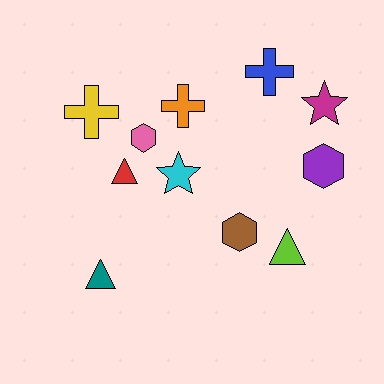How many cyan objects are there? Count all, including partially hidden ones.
There is 1 cyan object.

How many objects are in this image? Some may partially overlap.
There are 11 objects.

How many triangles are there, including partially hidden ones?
There are 3 triangles.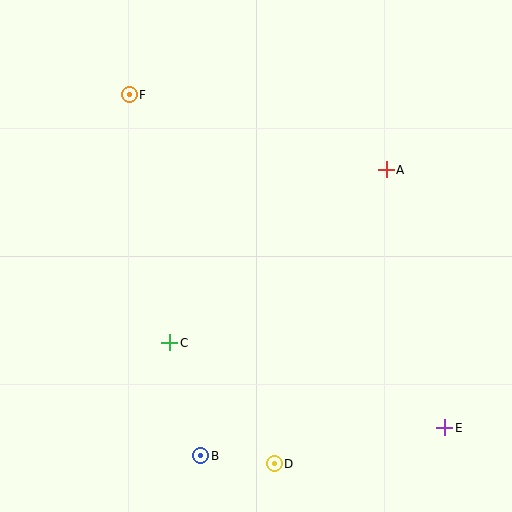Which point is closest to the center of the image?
Point C at (170, 343) is closest to the center.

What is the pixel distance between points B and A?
The distance between B and A is 341 pixels.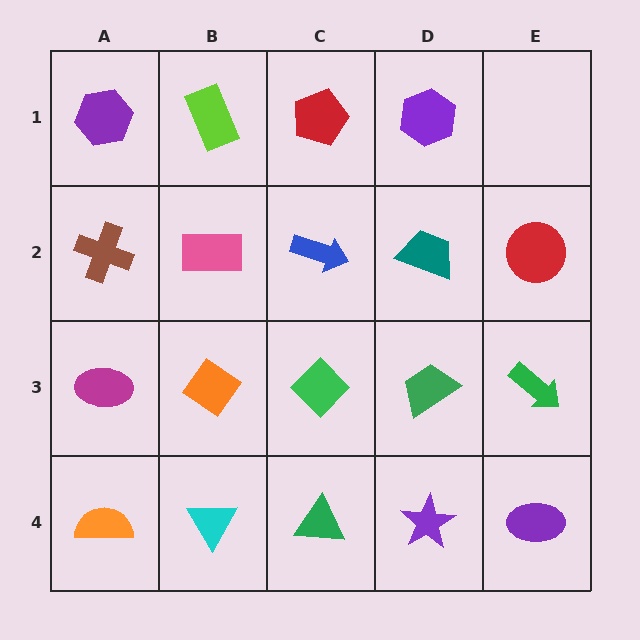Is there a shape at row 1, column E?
No, that cell is empty.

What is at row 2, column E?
A red circle.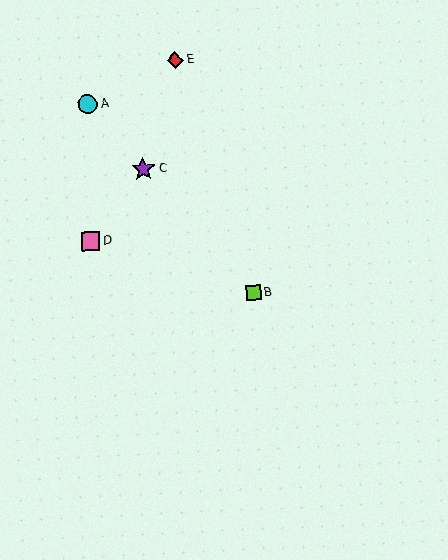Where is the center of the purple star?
The center of the purple star is at (143, 169).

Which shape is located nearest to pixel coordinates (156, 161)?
The purple star (labeled C) at (143, 169) is nearest to that location.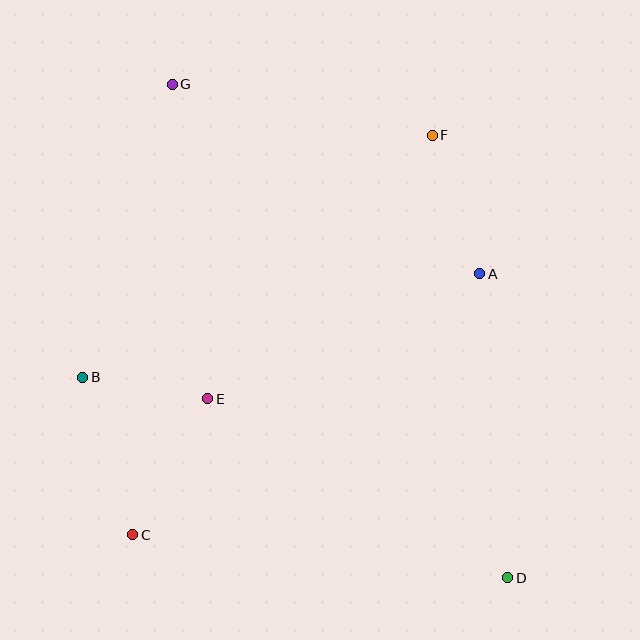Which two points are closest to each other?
Points B and E are closest to each other.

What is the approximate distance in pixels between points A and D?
The distance between A and D is approximately 305 pixels.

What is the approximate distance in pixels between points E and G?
The distance between E and G is approximately 316 pixels.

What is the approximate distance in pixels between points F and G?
The distance between F and G is approximately 265 pixels.